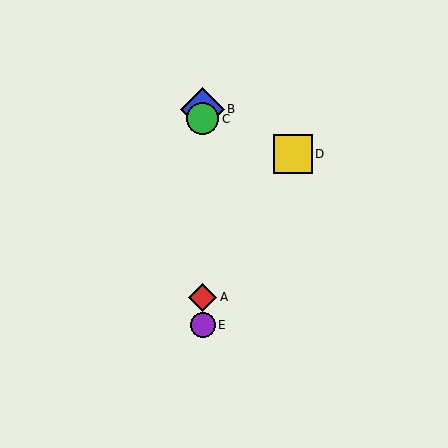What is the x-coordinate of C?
Object C is at x≈203.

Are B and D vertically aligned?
No, B is at x≈203 and D is at x≈293.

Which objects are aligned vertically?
Objects A, B, C, E are aligned vertically.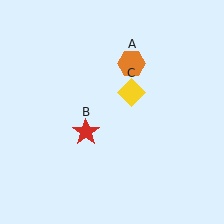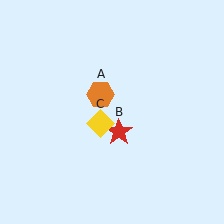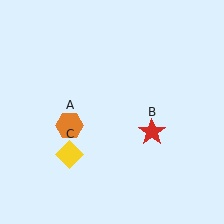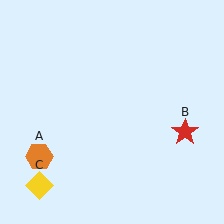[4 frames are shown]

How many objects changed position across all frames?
3 objects changed position: orange hexagon (object A), red star (object B), yellow diamond (object C).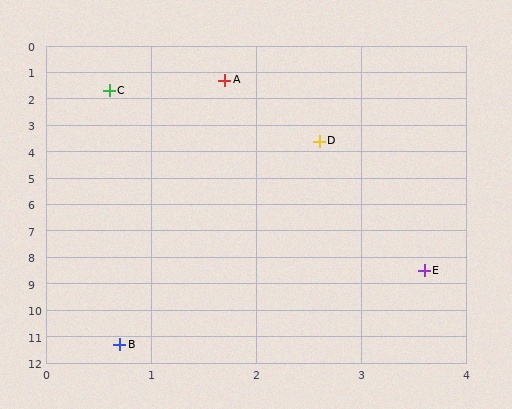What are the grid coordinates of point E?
Point E is at approximately (3.6, 8.5).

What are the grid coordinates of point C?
Point C is at approximately (0.6, 1.7).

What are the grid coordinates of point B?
Point B is at approximately (0.7, 11.3).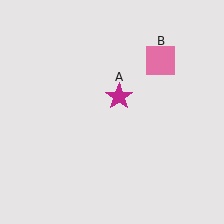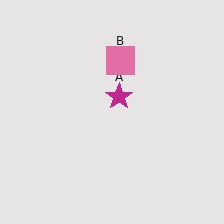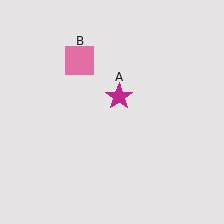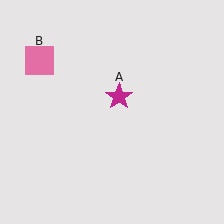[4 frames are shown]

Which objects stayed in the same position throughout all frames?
Magenta star (object A) remained stationary.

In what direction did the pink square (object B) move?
The pink square (object B) moved left.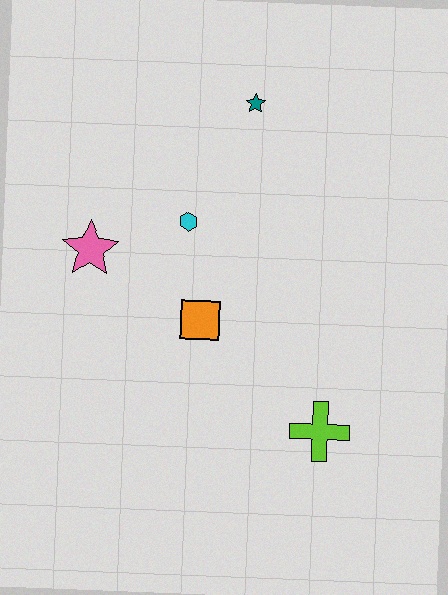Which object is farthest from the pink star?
The lime cross is farthest from the pink star.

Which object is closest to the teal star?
The cyan hexagon is closest to the teal star.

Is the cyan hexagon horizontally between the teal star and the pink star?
Yes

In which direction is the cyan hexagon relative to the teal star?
The cyan hexagon is below the teal star.